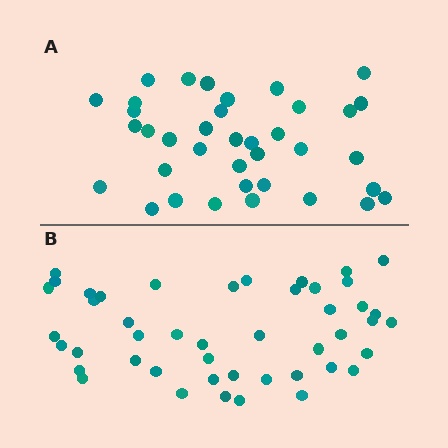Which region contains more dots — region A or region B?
Region B (the bottom region) has more dots.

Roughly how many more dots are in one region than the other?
Region B has roughly 8 or so more dots than region A.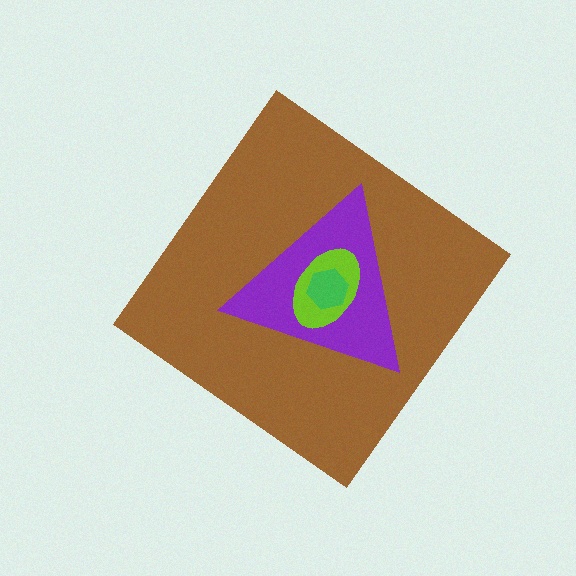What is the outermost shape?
The brown diamond.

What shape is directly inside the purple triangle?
The lime ellipse.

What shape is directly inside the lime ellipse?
The green hexagon.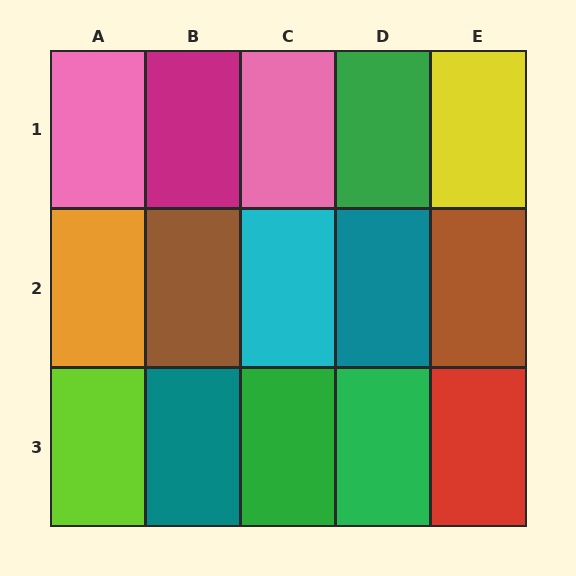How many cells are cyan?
1 cell is cyan.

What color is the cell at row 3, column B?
Teal.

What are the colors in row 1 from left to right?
Pink, magenta, pink, green, yellow.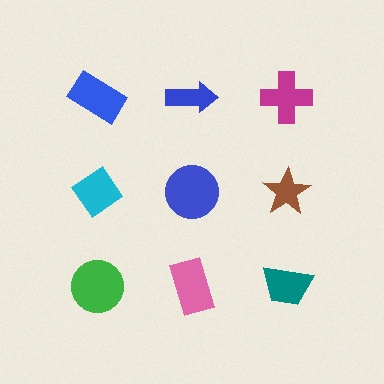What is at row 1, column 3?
A magenta cross.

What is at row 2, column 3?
A brown star.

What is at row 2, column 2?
A blue circle.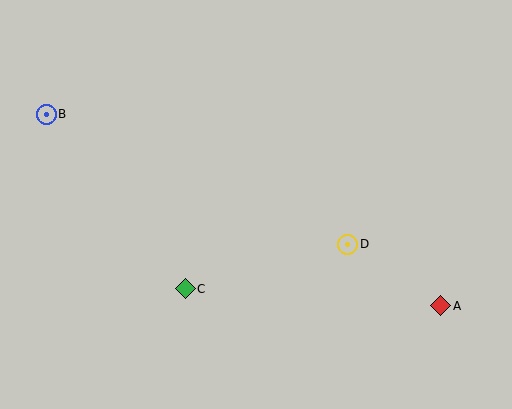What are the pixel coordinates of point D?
Point D is at (348, 244).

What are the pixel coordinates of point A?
Point A is at (441, 306).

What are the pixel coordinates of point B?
Point B is at (46, 114).